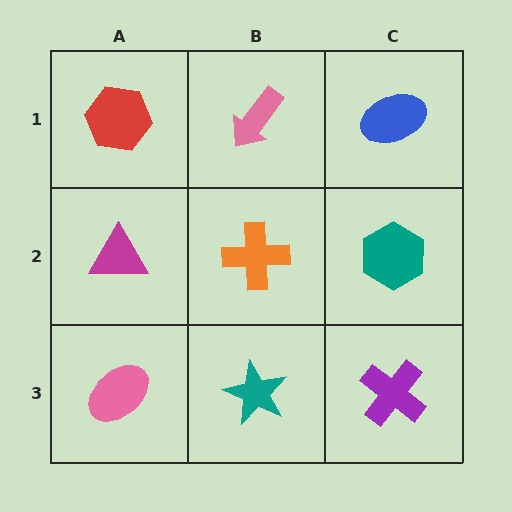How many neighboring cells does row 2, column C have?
3.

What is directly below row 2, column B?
A teal star.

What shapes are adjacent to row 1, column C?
A teal hexagon (row 2, column C), a pink arrow (row 1, column B).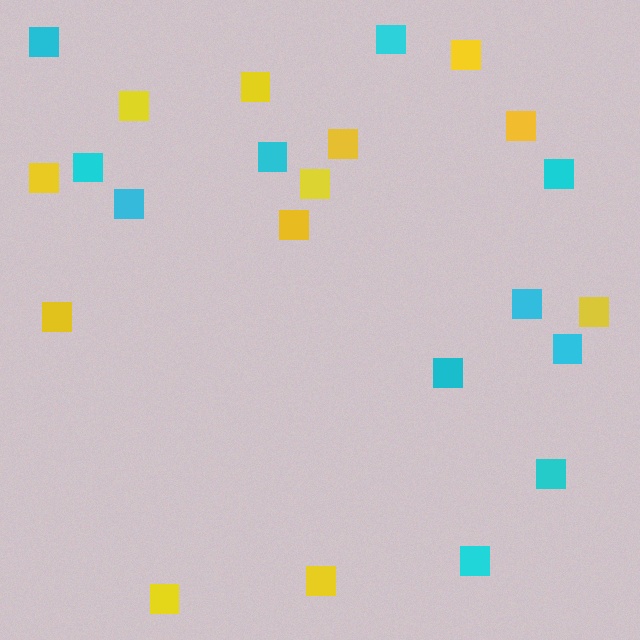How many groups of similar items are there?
There are 2 groups: one group of cyan squares (11) and one group of yellow squares (12).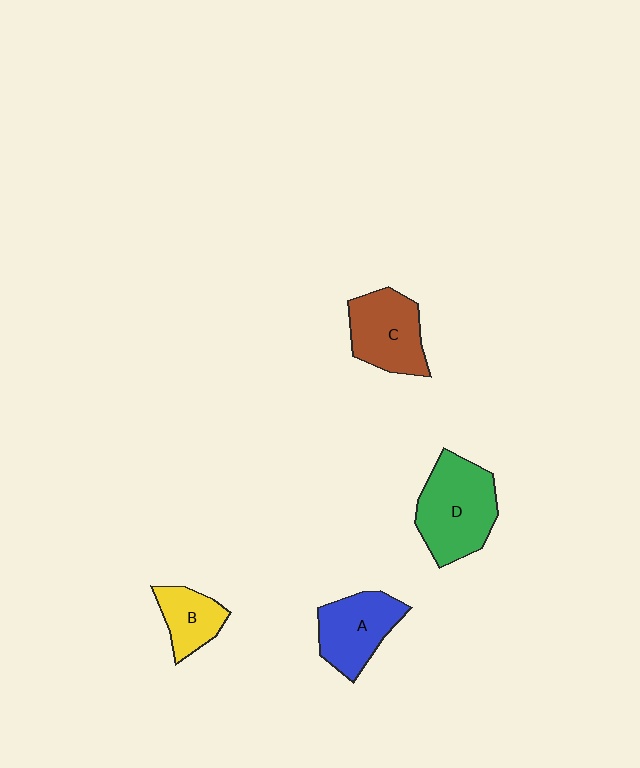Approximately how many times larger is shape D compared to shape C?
Approximately 1.3 times.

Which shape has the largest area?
Shape D (green).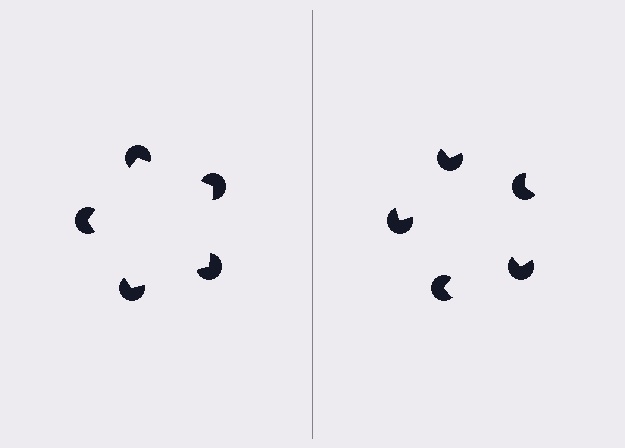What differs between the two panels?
The pac-man discs are positioned identically on both sides; only the wedge orientations differ. On the left they align to a pentagon; on the right they are misaligned.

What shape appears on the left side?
An illusory pentagon.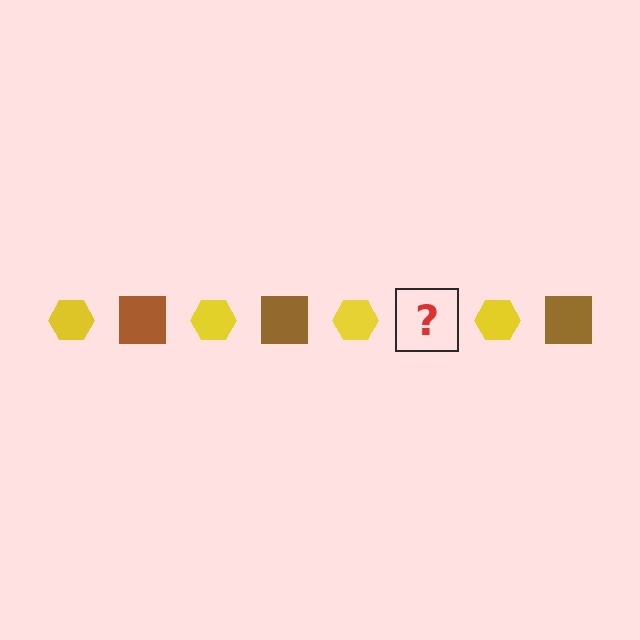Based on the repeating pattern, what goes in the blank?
The blank should be a brown square.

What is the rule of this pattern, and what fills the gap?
The rule is that the pattern alternates between yellow hexagon and brown square. The gap should be filled with a brown square.